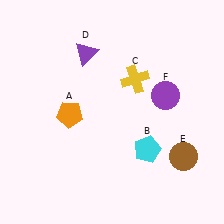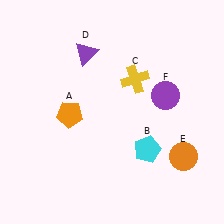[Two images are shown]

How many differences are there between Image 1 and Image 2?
There is 1 difference between the two images.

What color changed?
The circle (E) changed from brown in Image 1 to orange in Image 2.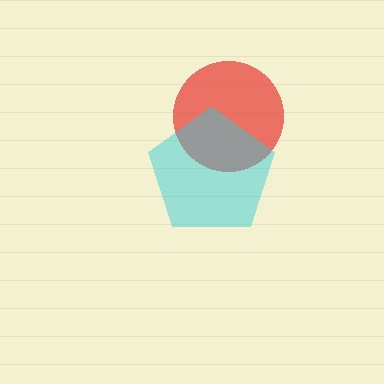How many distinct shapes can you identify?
There are 2 distinct shapes: a red circle, a cyan pentagon.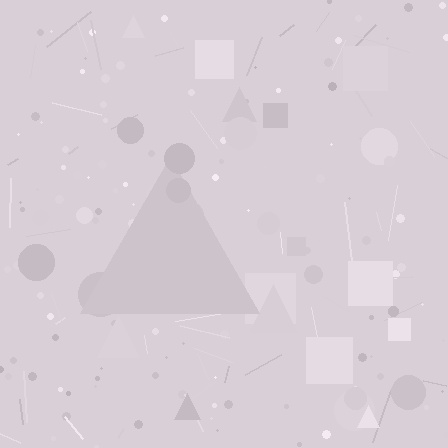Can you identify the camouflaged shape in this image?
The camouflaged shape is a triangle.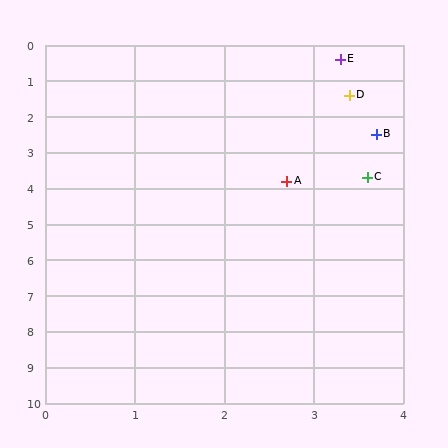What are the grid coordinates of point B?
Point B is at approximately (3.7, 2.5).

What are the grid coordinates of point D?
Point D is at approximately (3.4, 1.4).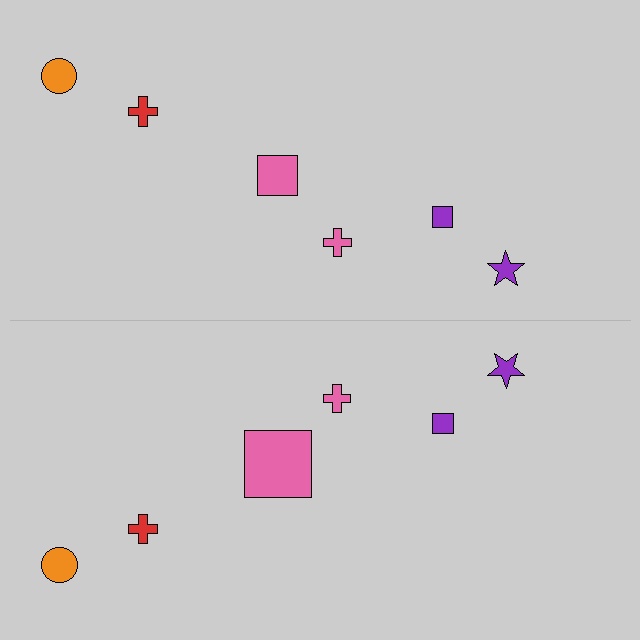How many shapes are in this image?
There are 12 shapes in this image.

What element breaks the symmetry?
The pink square on the bottom side has a different size than its mirror counterpart.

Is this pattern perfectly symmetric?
No, the pattern is not perfectly symmetric. The pink square on the bottom side has a different size than its mirror counterpart.